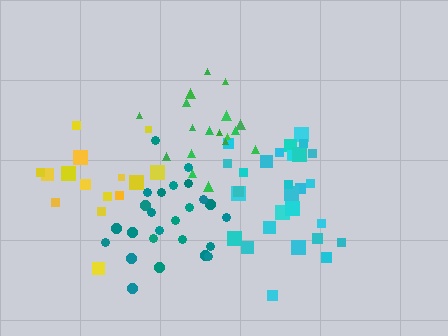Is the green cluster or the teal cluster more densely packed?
Green.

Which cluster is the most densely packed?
Green.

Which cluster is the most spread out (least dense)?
Yellow.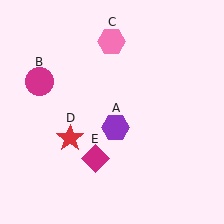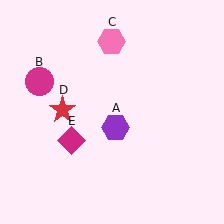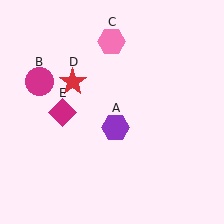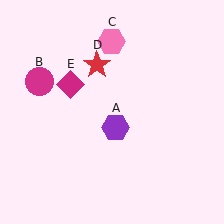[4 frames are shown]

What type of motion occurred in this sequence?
The red star (object D), magenta diamond (object E) rotated clockwise around the center of the scene.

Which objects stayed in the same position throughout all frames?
Purple hexagon (object A) and magenta circle (object B) and pink hexagon (object C) remained stationary.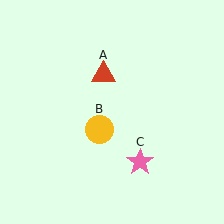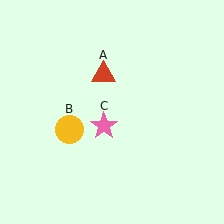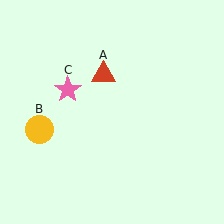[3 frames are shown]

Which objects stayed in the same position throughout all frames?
Red triangle (object A) remained stationary.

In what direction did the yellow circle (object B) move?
The yellow circle (object B) moved left.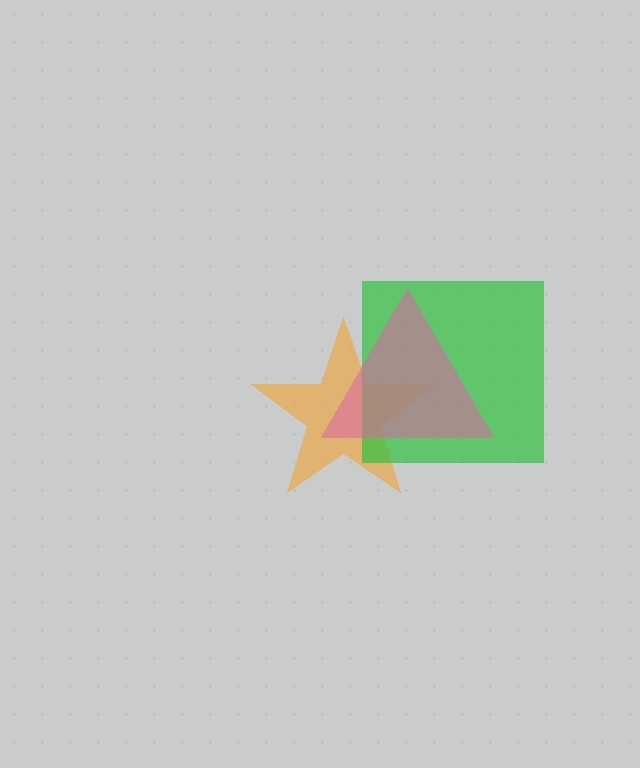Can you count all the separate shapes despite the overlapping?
Yes, there are 3 separate shapes.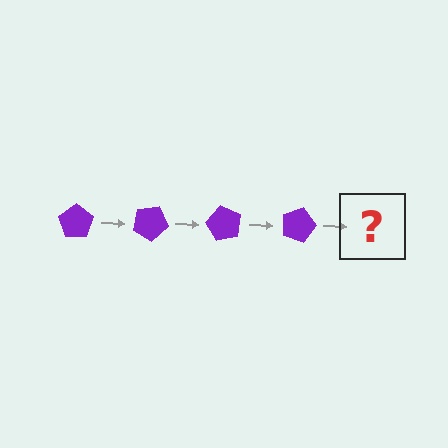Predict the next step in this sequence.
The next step is a purple pentagon rotated 120 degrees.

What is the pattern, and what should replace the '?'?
The pattern is that the pentagon rotates 30 degrees each step. The '?' should be a purple pentagon rotated 120 degrees.